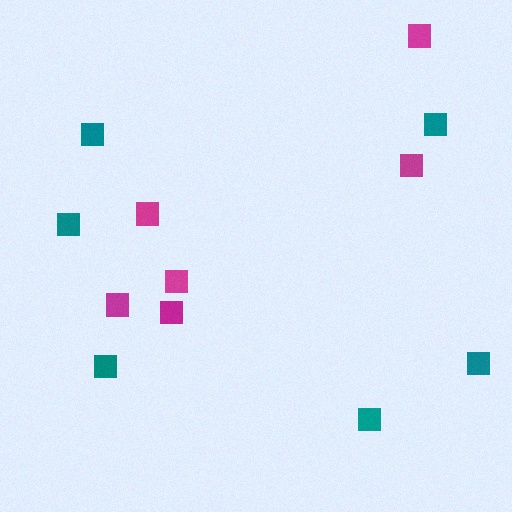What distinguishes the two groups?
There are 2 groups: one group of magenta squares (6) and one group of teal squares (6).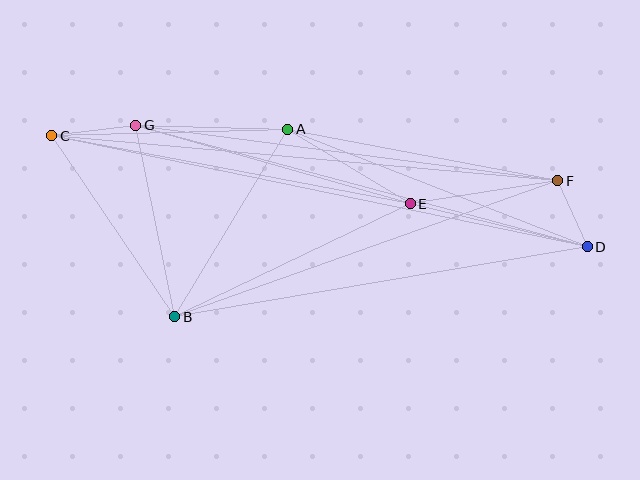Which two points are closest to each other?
Points D and F are closest to each other.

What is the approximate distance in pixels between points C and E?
The distance between C and E is approximately 365 pixels.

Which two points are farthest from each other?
Points C and D are farthest from each other.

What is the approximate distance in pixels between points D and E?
The distance between D and E is approximately 182 pixels.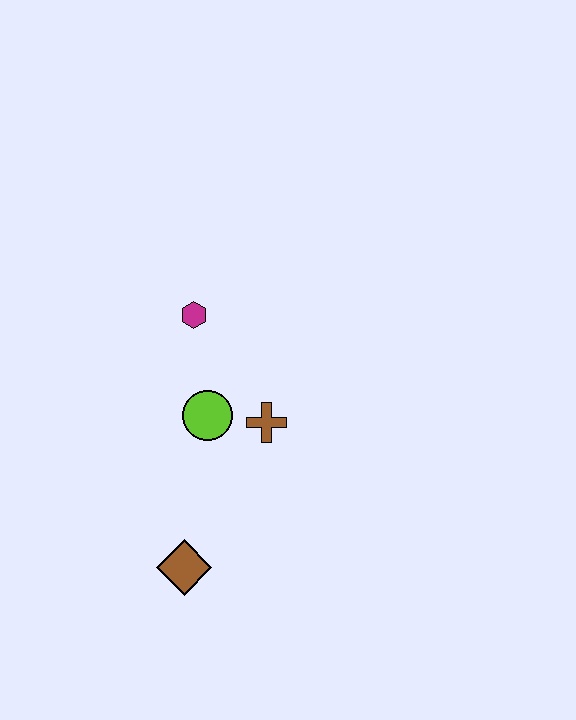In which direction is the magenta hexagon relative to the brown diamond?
The magenta hexagon is above the brown diamond.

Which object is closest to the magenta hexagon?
The lime circle is closest to the magenta hexagon.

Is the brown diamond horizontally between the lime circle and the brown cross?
No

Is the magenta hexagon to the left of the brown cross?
Yes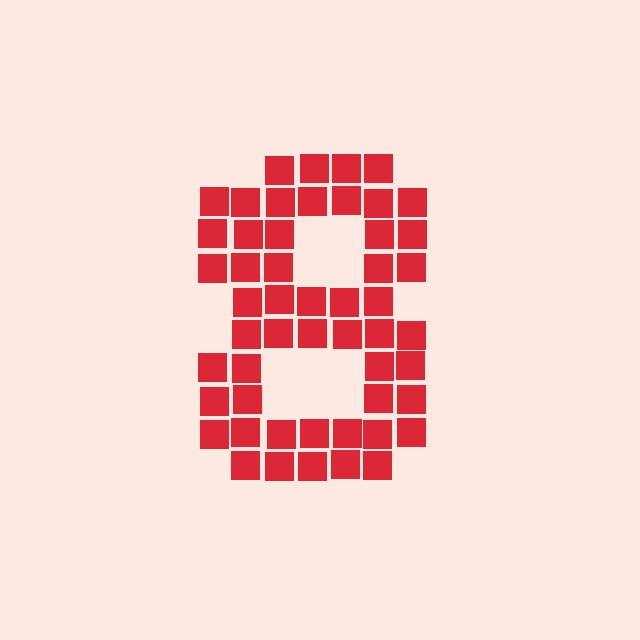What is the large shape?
The large shape is the digit 8.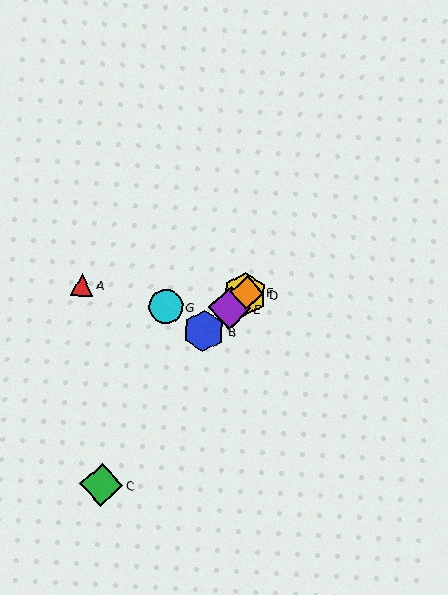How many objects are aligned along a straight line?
4 objects (B, D, E, F) are aligned along a straight line.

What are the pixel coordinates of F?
Object F is at (247, 293).